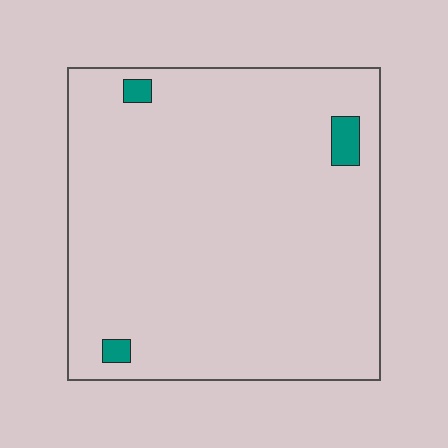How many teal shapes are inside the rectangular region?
3.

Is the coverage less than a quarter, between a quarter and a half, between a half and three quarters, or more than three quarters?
Less than a quarter.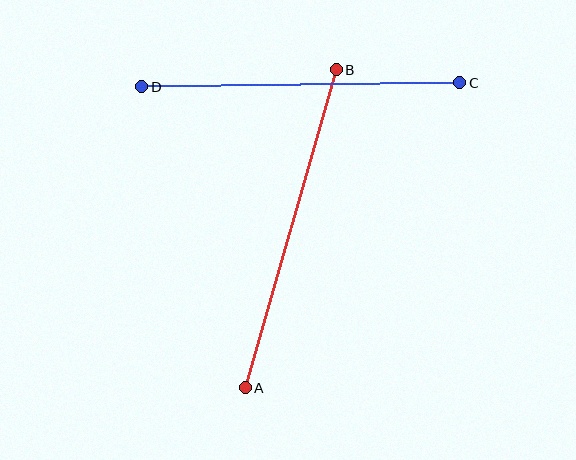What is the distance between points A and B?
The distance is approximately 331 pixels.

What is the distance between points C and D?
The distance is approximately 318 pixels.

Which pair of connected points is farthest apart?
Points A and B are farthest apart.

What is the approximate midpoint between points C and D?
The midpoint is at approximately (301, 85) pixels.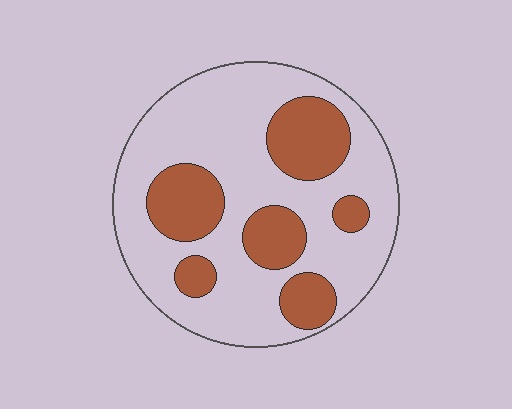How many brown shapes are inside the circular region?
6.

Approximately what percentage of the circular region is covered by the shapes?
Approximately 30%.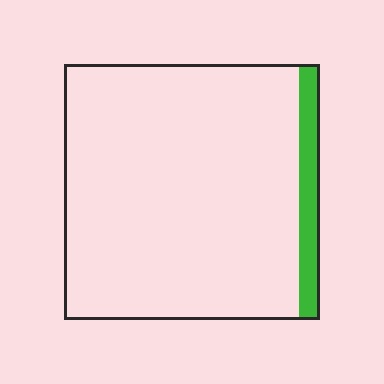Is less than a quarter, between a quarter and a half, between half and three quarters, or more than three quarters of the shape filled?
Less than a quarter.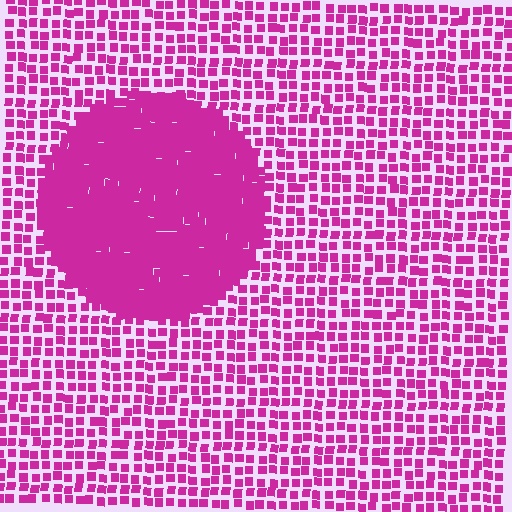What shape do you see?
I see a circle.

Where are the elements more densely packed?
The elements are more densely packed inside the circle boundary.